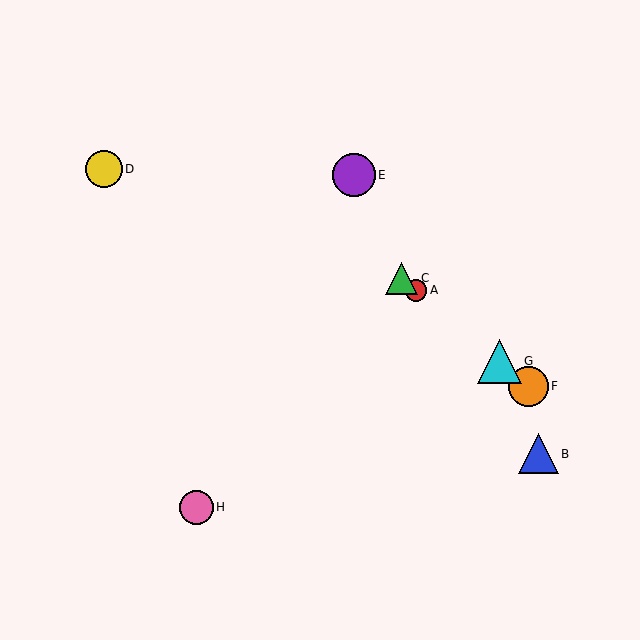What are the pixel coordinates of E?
Object E is at (354, 175).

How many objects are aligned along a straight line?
4 objects (A, C, F, G) are aligned along a straight line.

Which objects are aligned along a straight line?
Objects A, C, F, G are aligned along a straight line.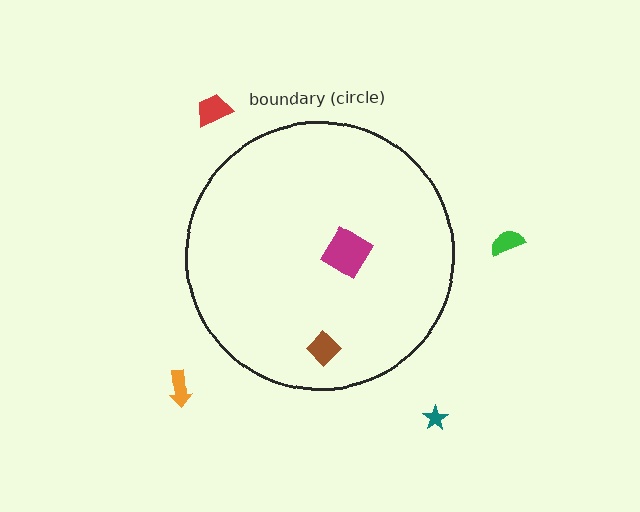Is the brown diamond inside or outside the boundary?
Inside.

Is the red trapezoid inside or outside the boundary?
Outside.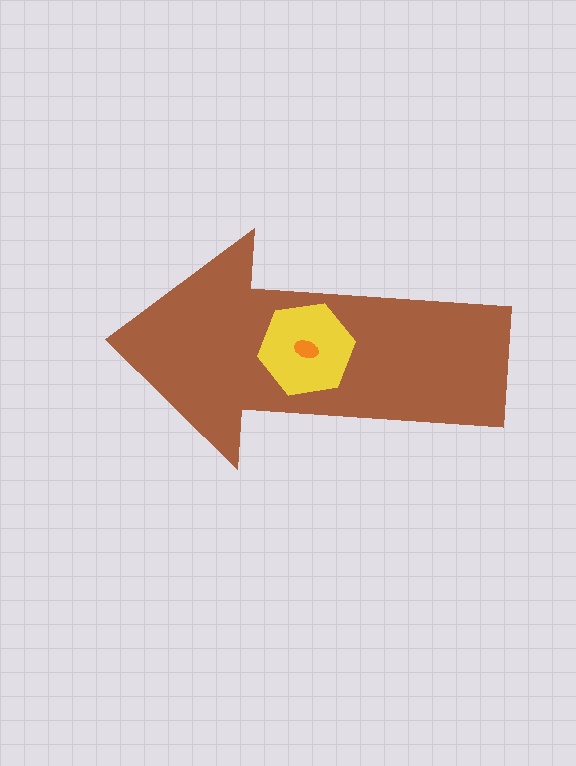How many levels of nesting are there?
3.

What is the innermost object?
The orange ellipse.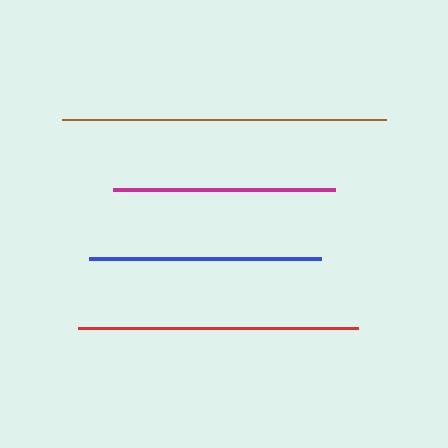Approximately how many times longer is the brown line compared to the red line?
The brown line is approximately 1.2 times the length of the red line.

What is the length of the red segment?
The red segment is approximately 280 pixels long.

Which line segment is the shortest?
The magenta line is the shortest at approximately 222 pixels.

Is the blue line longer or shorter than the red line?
The red line is longer than the blue line.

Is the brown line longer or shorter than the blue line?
The brown line is longer than the blue line.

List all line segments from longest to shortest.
From longest to shortest: brown, red, blue, magenta.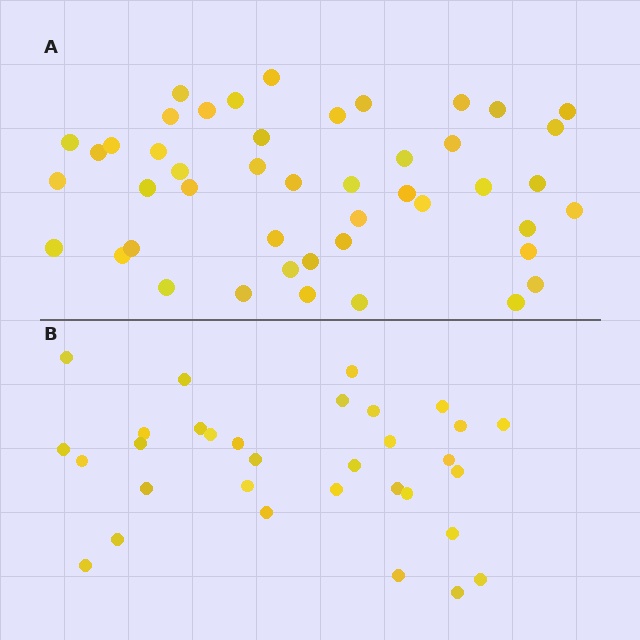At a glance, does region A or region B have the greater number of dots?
Region A (the top region) has more dots.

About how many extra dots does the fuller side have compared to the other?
Region A has approximately 15 more dots than region B.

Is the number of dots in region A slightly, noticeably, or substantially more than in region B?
Region A has noticeably more, but not dramatically so. The ratio is roughly 1.4 to 1.